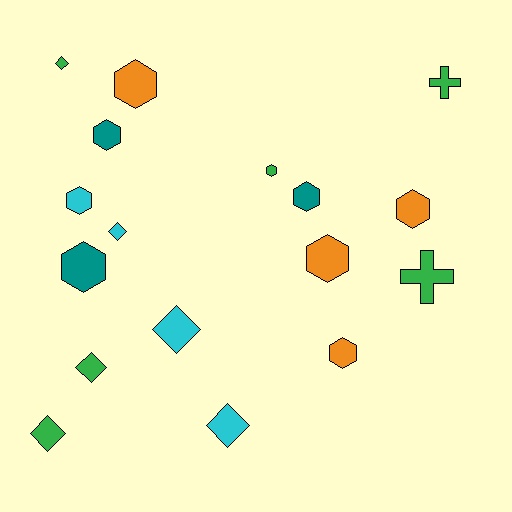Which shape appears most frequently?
Hexagon, with 9 objects.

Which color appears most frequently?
Green, with 6 objects.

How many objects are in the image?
There are 17 objects.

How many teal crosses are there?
There are no teal crosses.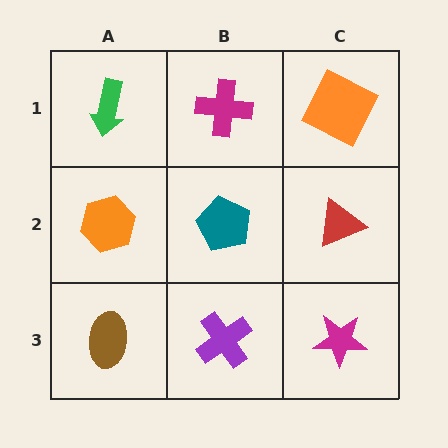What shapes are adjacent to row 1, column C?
A red triangle (row 2, column C), a magenta cross (row 1, column B).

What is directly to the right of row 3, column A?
A purple cross.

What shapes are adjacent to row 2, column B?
A magenta cross (row 1, column B), a purple cross (row 3, column B), an orange hexagon (row 2, column A), a red triangle (row 2, column C).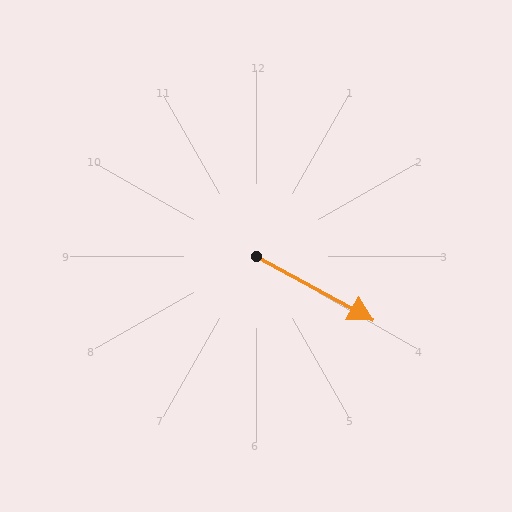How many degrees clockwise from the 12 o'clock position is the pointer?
Approximately 119 degrees.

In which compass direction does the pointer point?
Southeast.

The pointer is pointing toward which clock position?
Roughly 4 o'clock.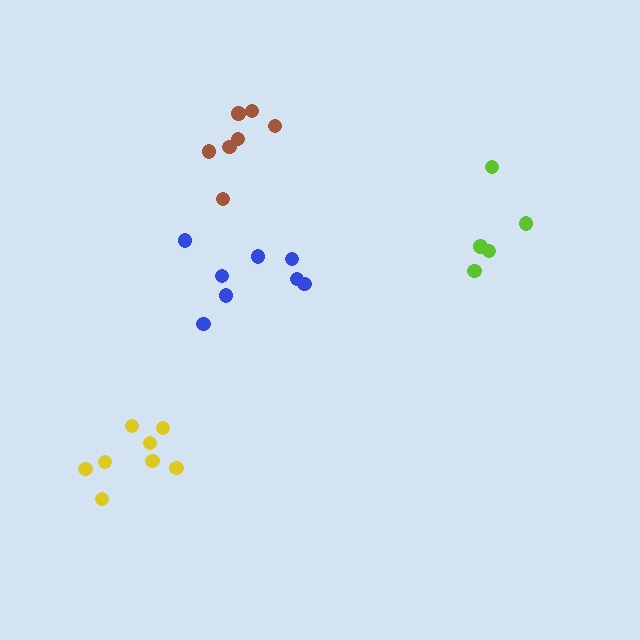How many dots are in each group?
Group 1: 5 dots, Group 2: 8 dots, Group 3: 7 dots, Group 4: 8 dots (28 total).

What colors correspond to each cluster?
The clusters are colored: lime, yellow, brown, blue.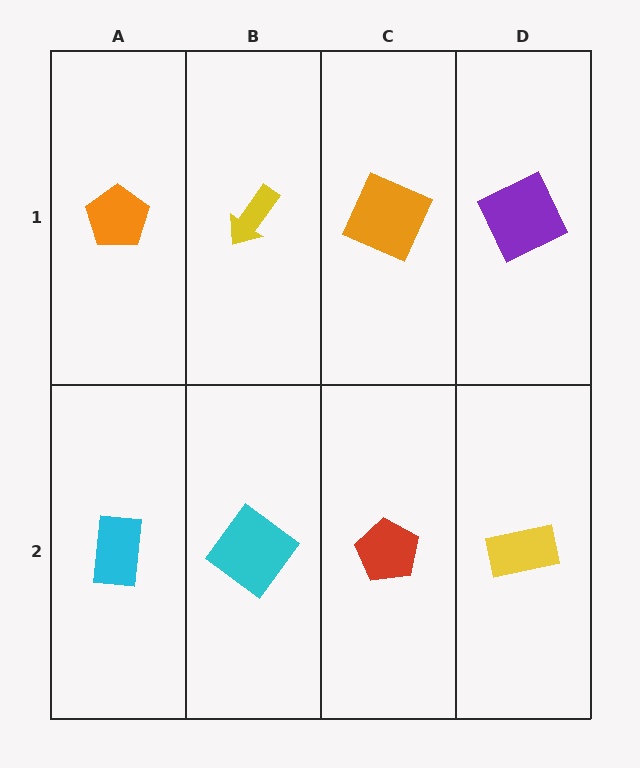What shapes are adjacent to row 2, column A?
An orange pentagon (row 1, column A), a cyan diamond (row 2, column B).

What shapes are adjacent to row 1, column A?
A cyan rectangle (row 2, column A), a yellow arrow (row 1, column B).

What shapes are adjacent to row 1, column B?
A cyan diamond (row 2, column B), an orange pentagon (row 1, column A), an orange square (row 1, column C).